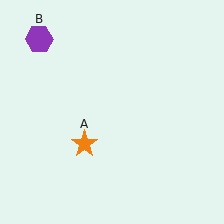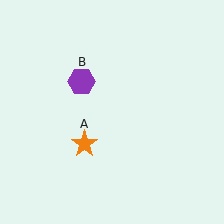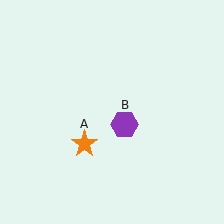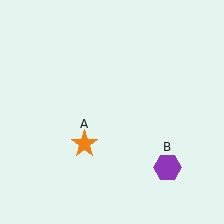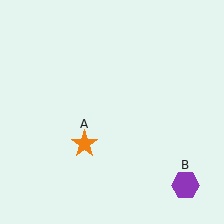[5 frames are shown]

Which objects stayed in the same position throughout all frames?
Orange star (object A) remained stationary.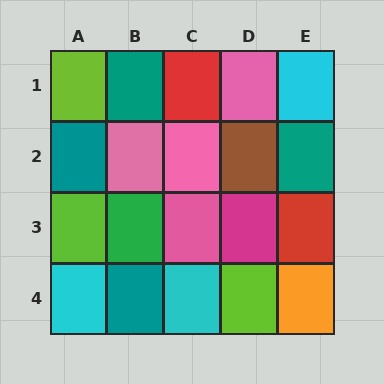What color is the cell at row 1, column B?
Teal.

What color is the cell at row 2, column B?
Pink.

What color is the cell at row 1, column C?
Red.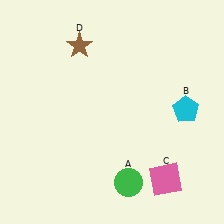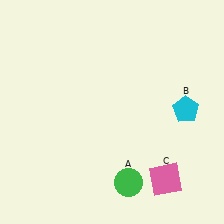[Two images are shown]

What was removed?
The brown star (D) was removed in Image 2.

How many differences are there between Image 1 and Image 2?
There is 1 difference between the two images.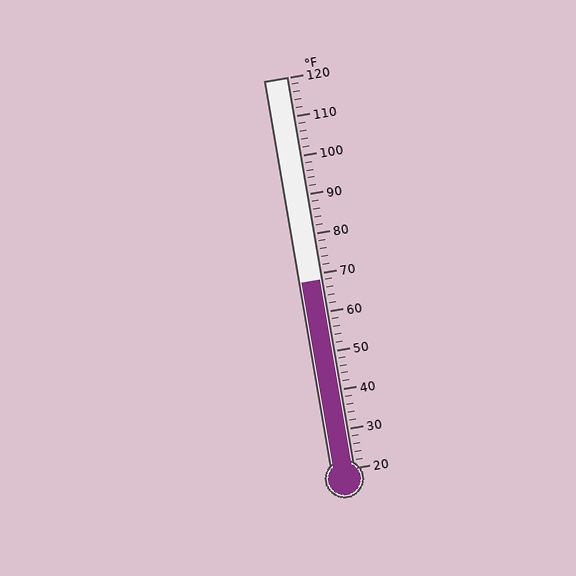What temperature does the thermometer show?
The thermometer shows approximately 68°F.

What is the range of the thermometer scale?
The thermometer scale ranges from 20°F to 120°F.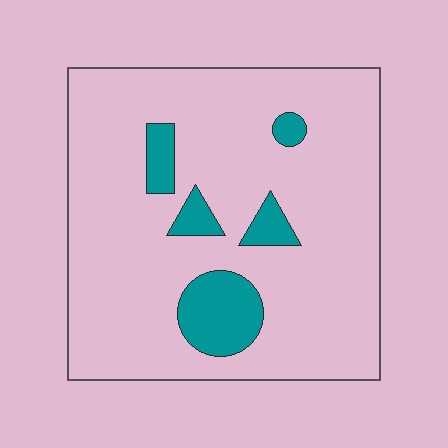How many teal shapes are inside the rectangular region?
5.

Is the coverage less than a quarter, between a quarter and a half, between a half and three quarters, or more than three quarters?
Less than a quarter.